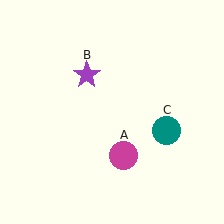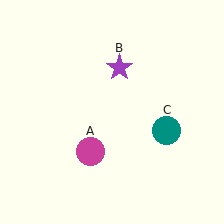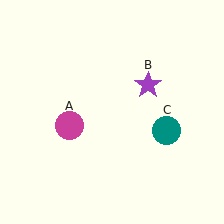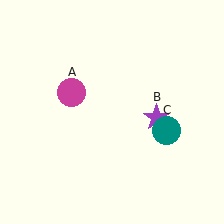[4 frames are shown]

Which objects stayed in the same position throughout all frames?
Teal circle (object C) remained stationary.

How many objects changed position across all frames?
2 objects changed position: magenta circle (object A), purple star (object B).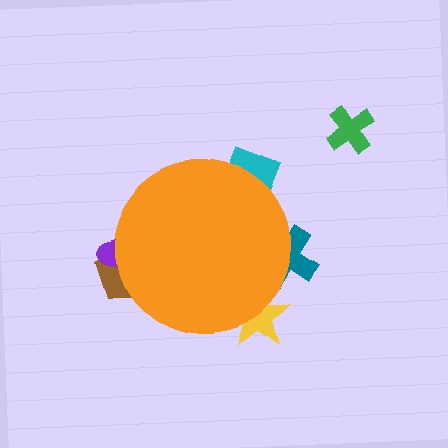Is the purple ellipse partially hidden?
Yes, the purple ellipse is partially hidden behind the orange circle.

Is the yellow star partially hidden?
Yes, the yellow star is partially hidden behind the orange circle.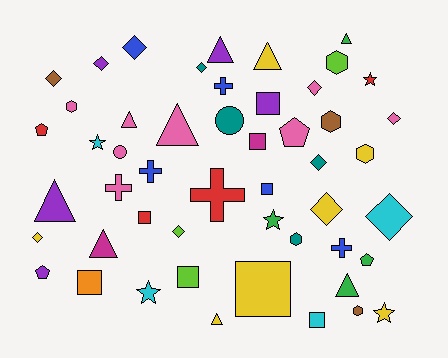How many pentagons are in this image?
There are 4 pentagons.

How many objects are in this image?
There are 50 objects.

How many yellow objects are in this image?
There are 7 yellow objects.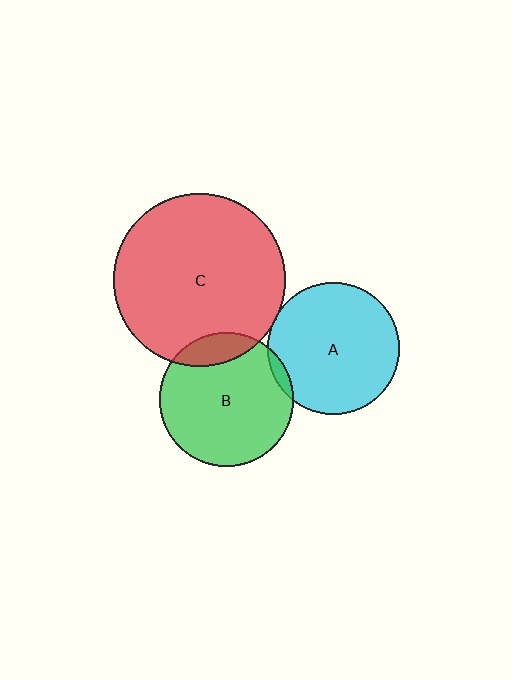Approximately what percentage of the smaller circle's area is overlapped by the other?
Approximately 5%.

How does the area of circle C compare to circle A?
Approximately 1.7 times.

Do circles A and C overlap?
Yes.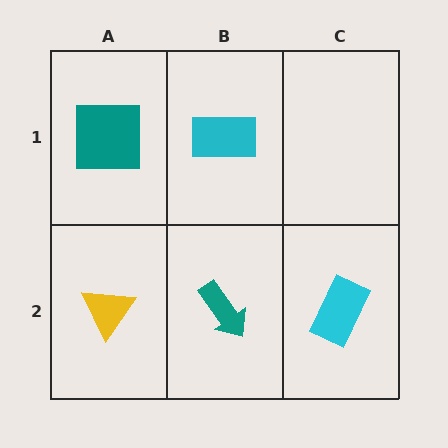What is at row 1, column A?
A teal square.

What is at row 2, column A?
A yellow triangle.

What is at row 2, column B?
A teal arrow.